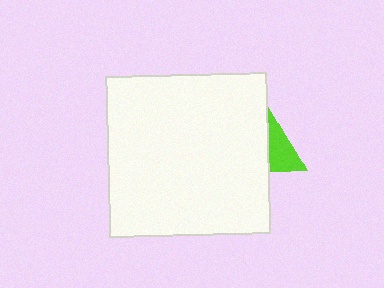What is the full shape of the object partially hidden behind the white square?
The partially hidden object is a lime triangle.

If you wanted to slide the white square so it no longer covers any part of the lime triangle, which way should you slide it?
Slide it left — that is the most direct way to separate the two shapes.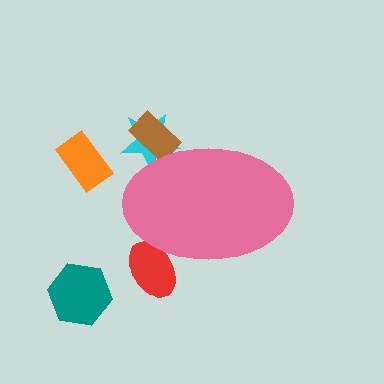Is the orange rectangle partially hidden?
No, the orange rectangle is fully visible.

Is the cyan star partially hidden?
Yes, the cyan star is partially hidden behind the pink ellipse.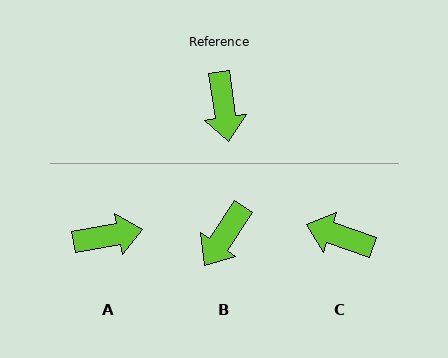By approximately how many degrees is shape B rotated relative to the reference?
Approximately 41 degrees clockwise.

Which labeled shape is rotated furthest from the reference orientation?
C, about 117 degrees away.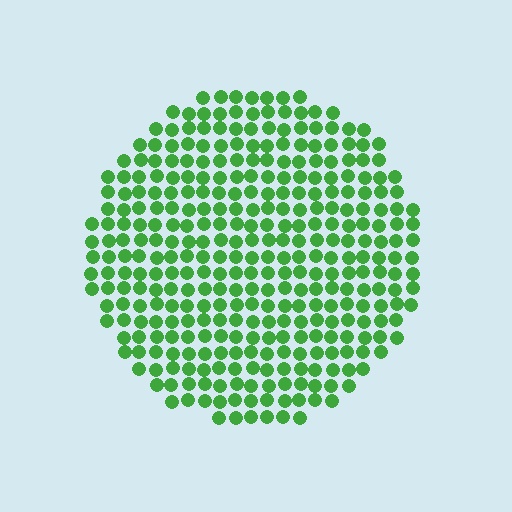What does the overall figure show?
The overall figure shows a circle.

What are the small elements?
The small elements are circles.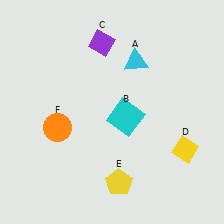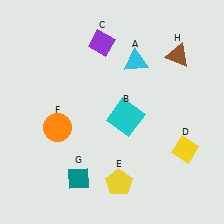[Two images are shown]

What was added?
A teal diamond (G), a brown triangle (H) were added in Image 2.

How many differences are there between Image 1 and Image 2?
There are 2 differences between the two images.